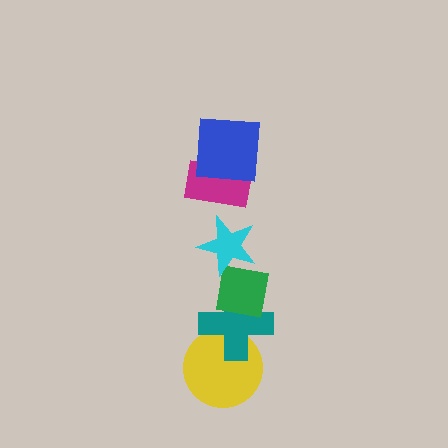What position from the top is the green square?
The green square is 4th from the top.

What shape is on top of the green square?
The cyan star is on top of the green square.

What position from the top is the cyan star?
The cyan star is 3rd from the top.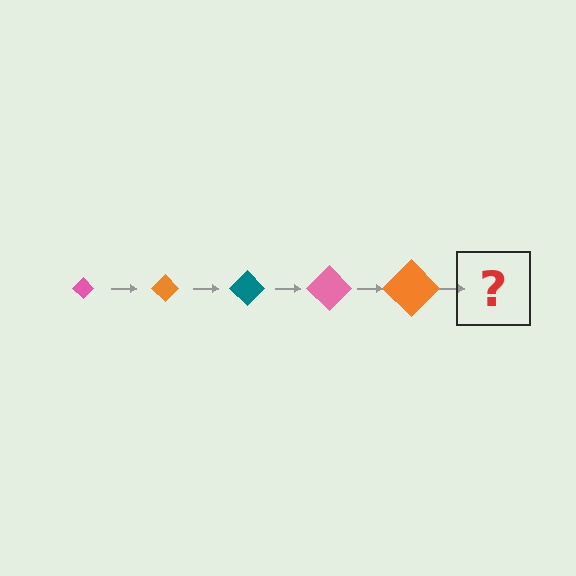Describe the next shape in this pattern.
It should be a teal diamond, larger than the previous one.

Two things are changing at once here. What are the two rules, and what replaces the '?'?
The two rules are that the diamond grows larger each step and the color cycles through pink, orange, and teal. The '?' should be a teal diamond, larger than the previous one.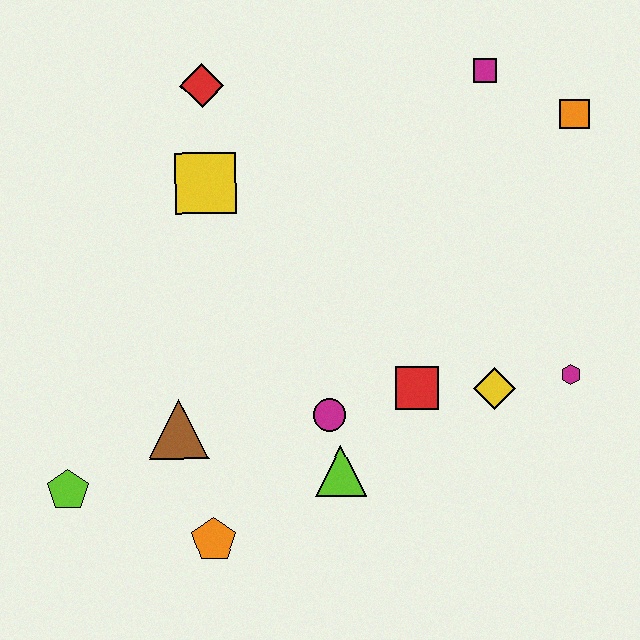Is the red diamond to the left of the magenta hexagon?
Yes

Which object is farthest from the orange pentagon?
The orange square is farthest from the orange pentagon.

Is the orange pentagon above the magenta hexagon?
No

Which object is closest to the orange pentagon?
The brown triangle is closest to the orange pentagon.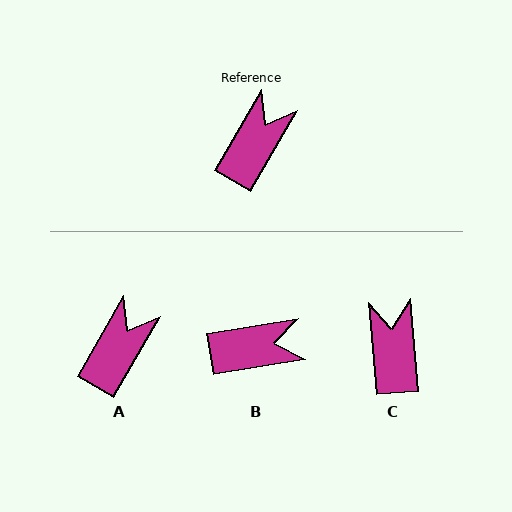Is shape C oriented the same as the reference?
No, it is off by about 35 degrees.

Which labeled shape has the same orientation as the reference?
A.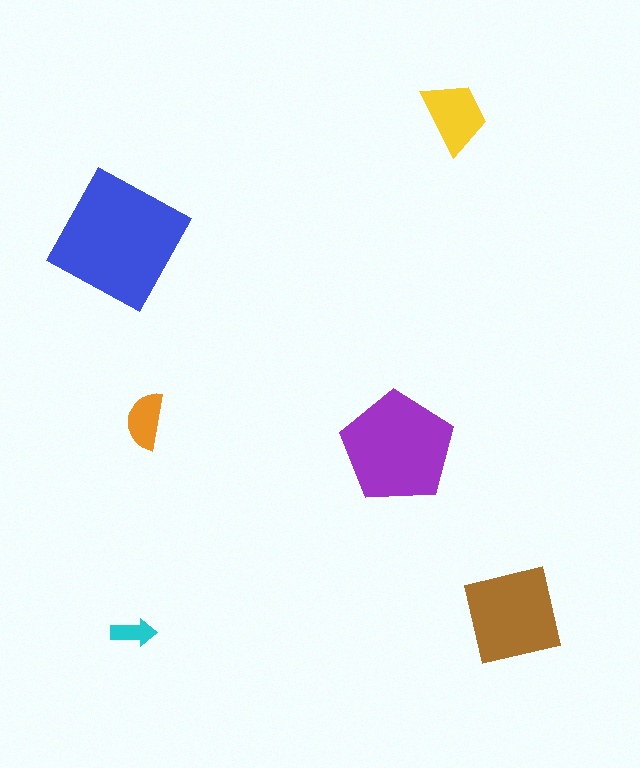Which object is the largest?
The blue square.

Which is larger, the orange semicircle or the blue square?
The blue square.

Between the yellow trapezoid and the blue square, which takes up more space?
The blue square.